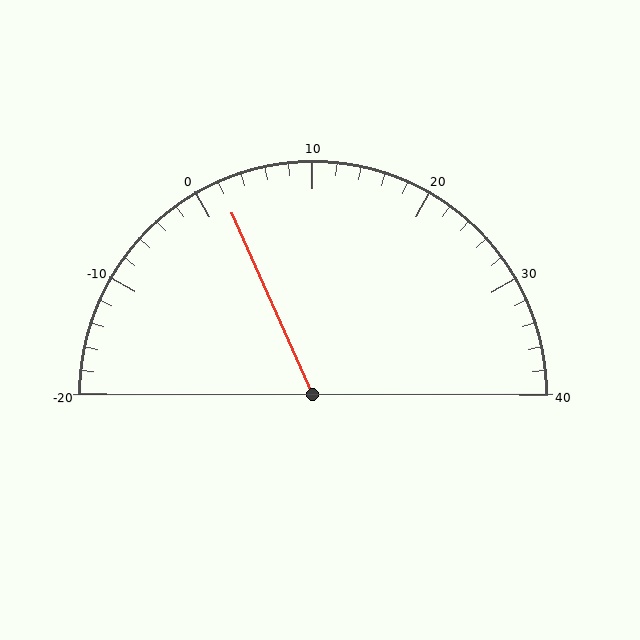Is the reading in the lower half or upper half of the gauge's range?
The reading is in the lower half of the range (-20 to 40).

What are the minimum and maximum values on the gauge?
The gauge ranges from -20 to 40.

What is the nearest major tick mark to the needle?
The nearest major tick mark is 0.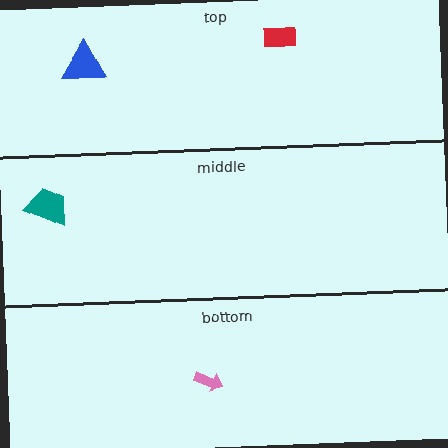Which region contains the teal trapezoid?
The middle region.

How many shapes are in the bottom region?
1.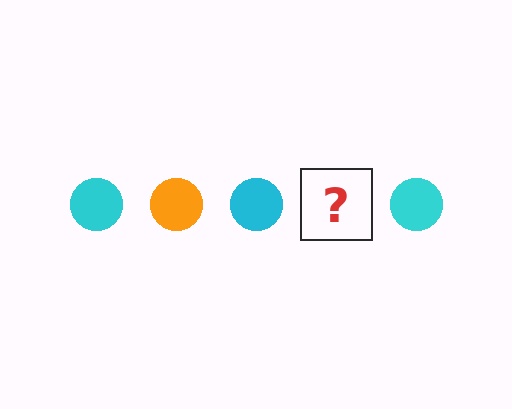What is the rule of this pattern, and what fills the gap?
The rule is that the pattern cycles through cyan, orange circles. The gap should be filled with an orange circle.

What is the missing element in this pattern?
The missing element is an orange circle.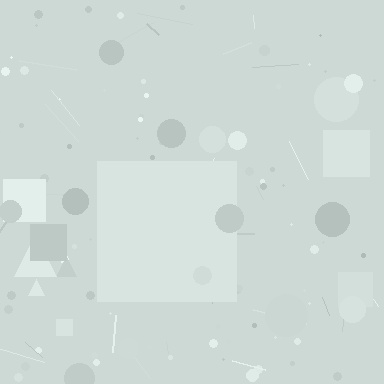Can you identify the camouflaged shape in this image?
The camouflaged shape is a square.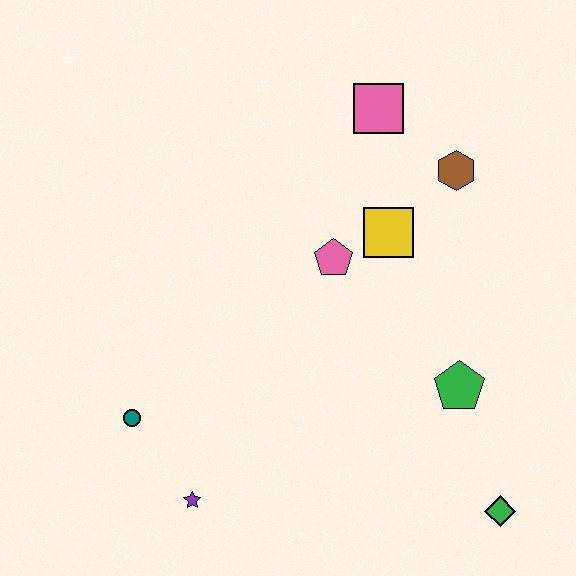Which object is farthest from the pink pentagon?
The green diamond is farthest from the pink pentagon.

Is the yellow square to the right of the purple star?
Yes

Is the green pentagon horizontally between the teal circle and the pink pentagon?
No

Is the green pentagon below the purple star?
No